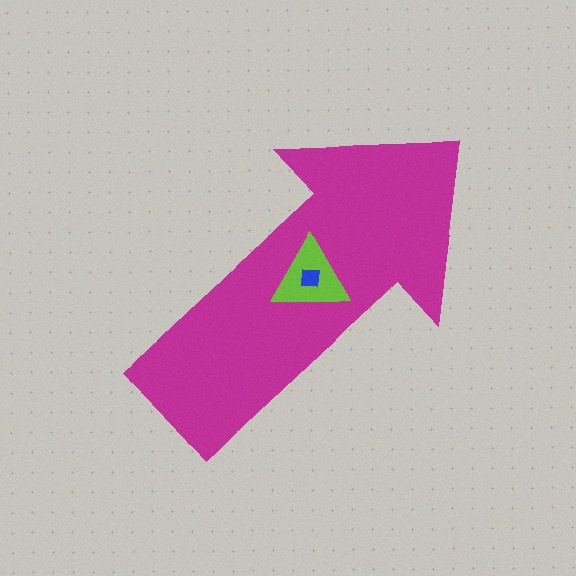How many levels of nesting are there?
3.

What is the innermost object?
The blue square.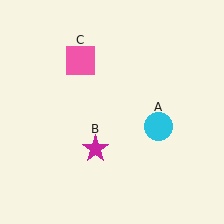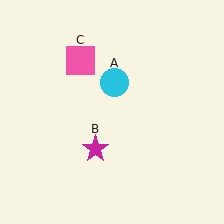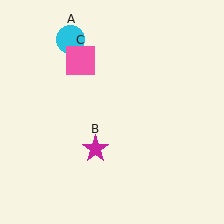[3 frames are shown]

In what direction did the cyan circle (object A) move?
The cyan circle (object A) moved up and to the left.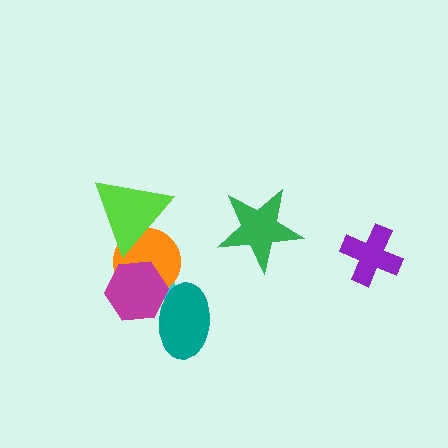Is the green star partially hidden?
No, no other shape covers it.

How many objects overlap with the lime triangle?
1 object overlaps with the lime triangle.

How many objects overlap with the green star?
0 objects overlap with the green star.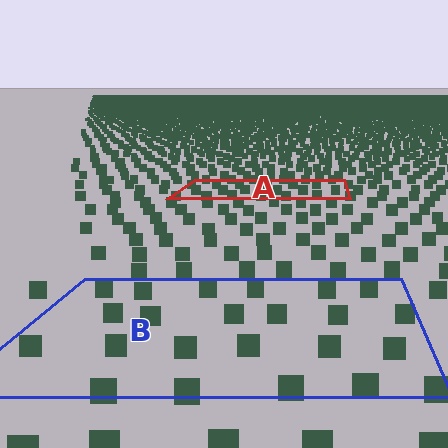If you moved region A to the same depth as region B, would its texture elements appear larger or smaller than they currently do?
They would appear larger. At a closer depth, the same texture elements are projected at a bigger on-screen size.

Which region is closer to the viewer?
Region B is closer. The texture elements there are larger and more spread out.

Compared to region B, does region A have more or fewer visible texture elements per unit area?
Region A has more texture elements per unit area — they are packed more densely because it is farther away.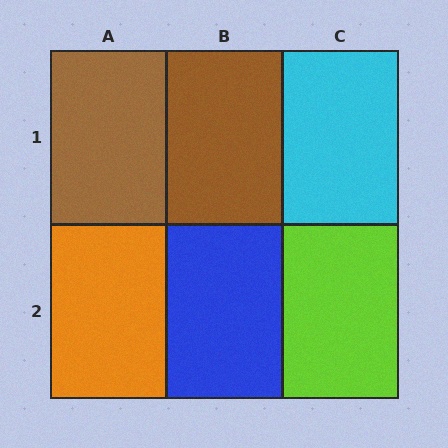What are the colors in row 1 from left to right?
Brown, brown, cyan.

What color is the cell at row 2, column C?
Lime.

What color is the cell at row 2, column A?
Orange.